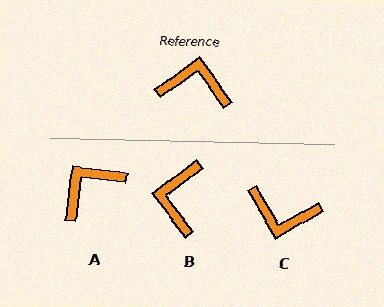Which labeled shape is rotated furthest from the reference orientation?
C, about 174 degrees away.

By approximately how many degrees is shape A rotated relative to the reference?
Approximately 47 degrees counter-clockwise.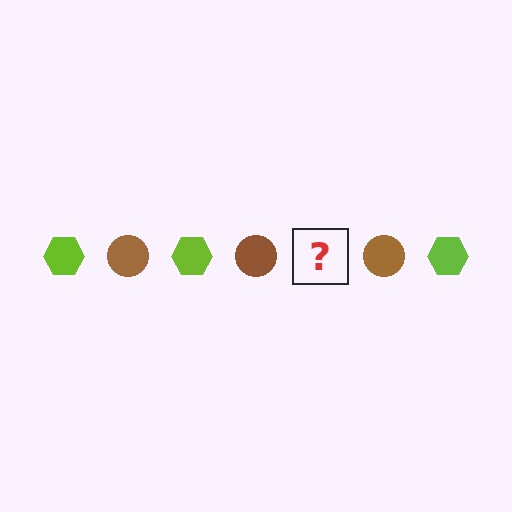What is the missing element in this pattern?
The missing element is a lime hexagon.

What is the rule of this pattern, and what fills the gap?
The rule is that the pattern alternates between lime hexagon and brown circle. The gap should be filled with a lime hexagon.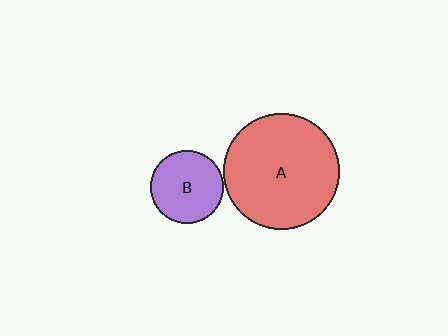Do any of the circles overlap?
No, none of the circles overlap.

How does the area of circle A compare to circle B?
Approximately 2.5 times.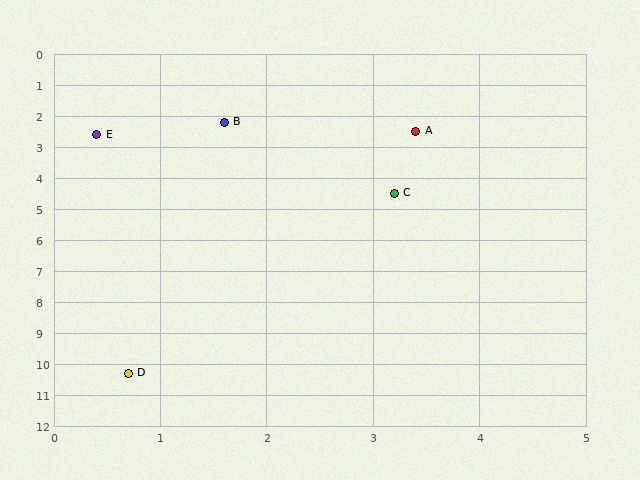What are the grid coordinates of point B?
Point B is at approximately (1.6, 2.2).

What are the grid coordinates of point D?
Point D is at approximately (0.7, 10.3).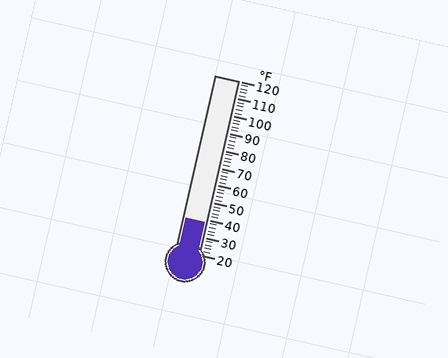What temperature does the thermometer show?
The thermometer shows approximately 38°F.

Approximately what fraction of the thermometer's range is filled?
The thermometer is filled to approximately 20% of its range.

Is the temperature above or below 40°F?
The temperature is below 40°F.